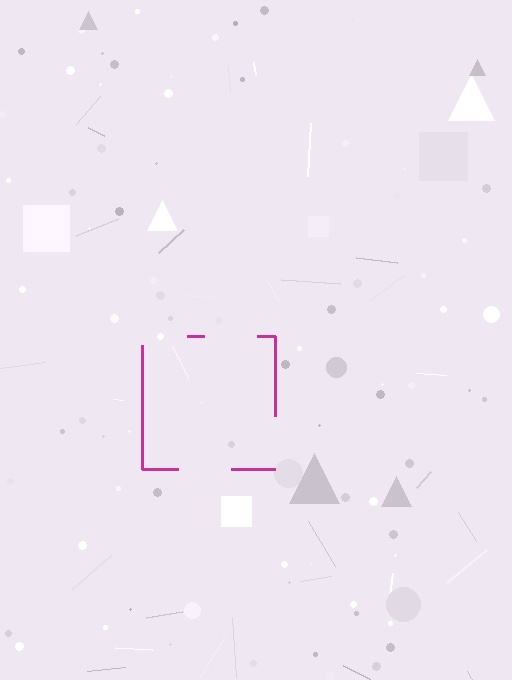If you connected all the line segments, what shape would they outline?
They would outline a square.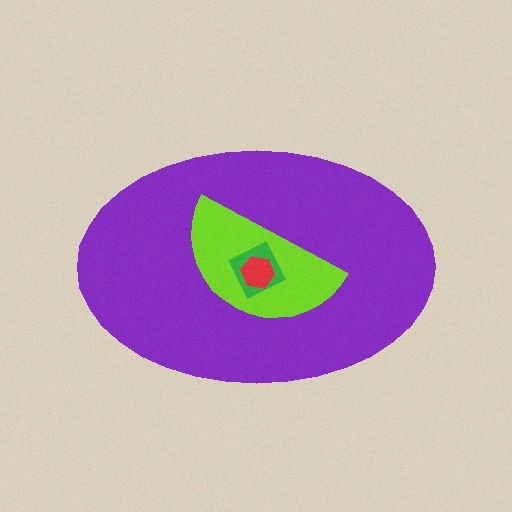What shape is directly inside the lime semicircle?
The green diamond.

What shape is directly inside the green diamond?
The red hexagon.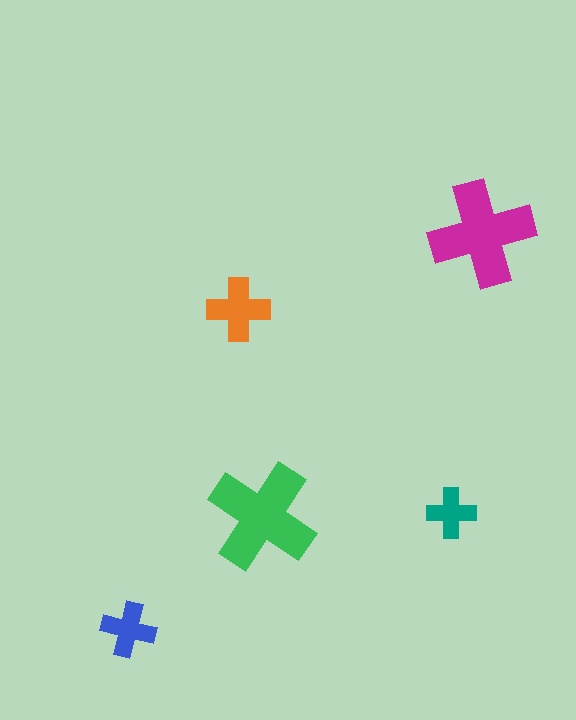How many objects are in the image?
There are 5 objects in the image.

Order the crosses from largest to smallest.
the green one, the magenta one, the orange one, the blue one, the teal one.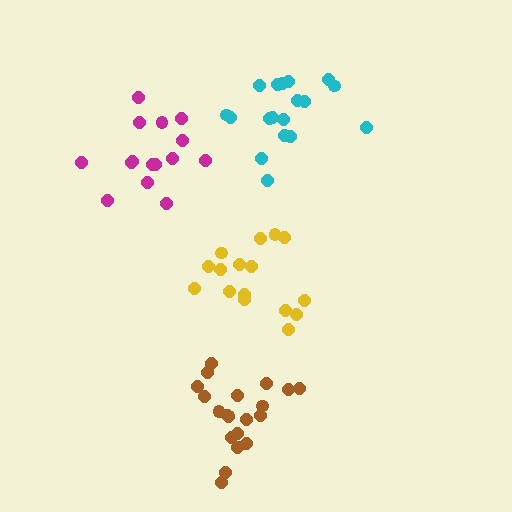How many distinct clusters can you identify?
There are 4 distinct clusters.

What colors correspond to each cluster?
The clusters are colored: magenta, brown, yellow, cyan.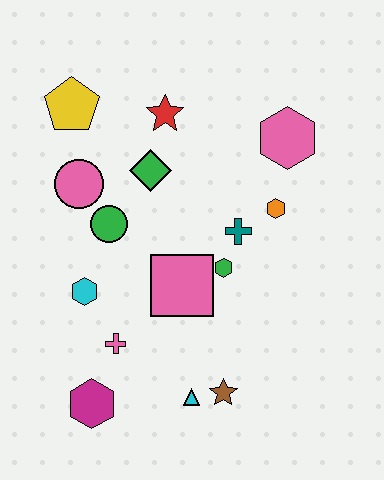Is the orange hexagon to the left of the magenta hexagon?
No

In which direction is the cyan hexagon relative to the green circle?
The cyan hexagon is below the green circle.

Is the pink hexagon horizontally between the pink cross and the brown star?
No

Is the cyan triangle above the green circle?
No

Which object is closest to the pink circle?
The green circle is closest to the pink circle.